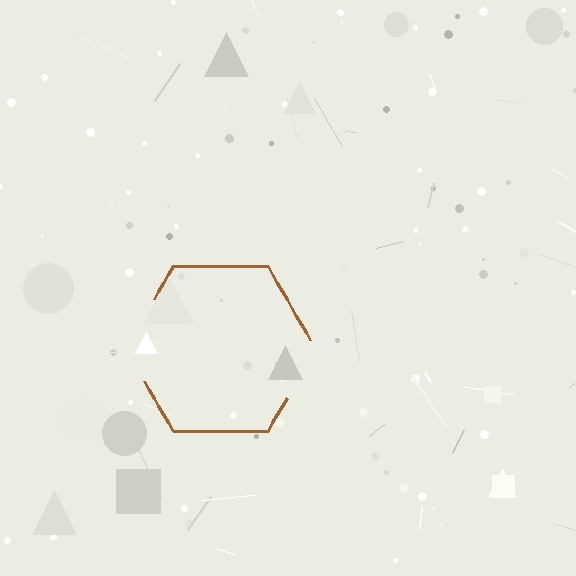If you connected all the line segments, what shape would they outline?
They would outline a hexagon.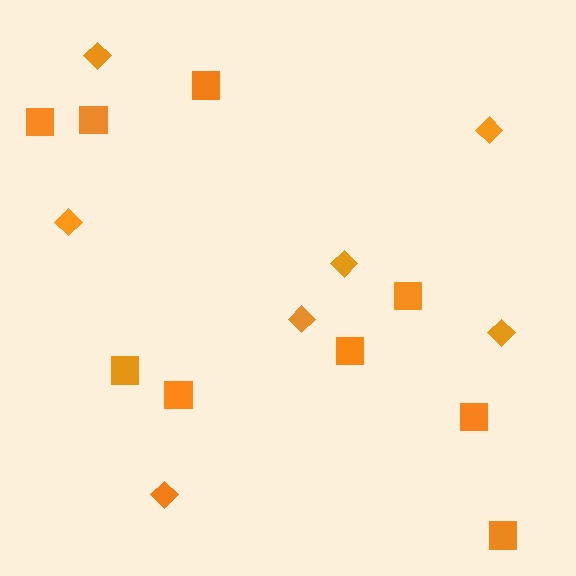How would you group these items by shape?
There are 2 groups: one group of squares (9) and one group of diamonds (7).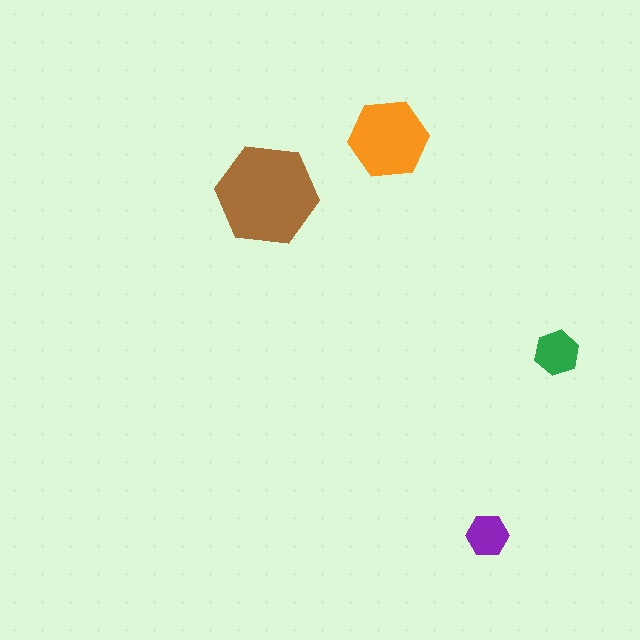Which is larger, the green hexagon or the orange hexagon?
The orange one.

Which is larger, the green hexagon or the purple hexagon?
The green one.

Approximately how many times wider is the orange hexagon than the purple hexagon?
About 2 times wider.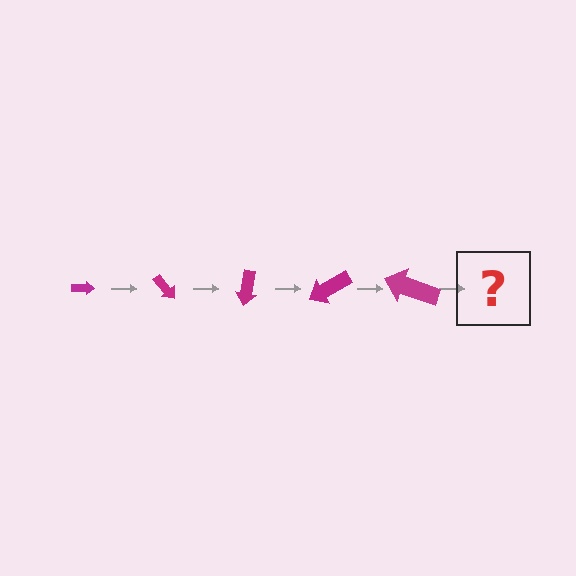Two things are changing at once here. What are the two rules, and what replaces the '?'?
The two rules are that the arrow grows larger each step and it rotates 50 degrees each step. The '?' should be an arrow, larger than the previous one and rotated 250 degrees from the start.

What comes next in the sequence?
The next element should be an arrow, larger than the previous one and rotated 250 degrees from the start.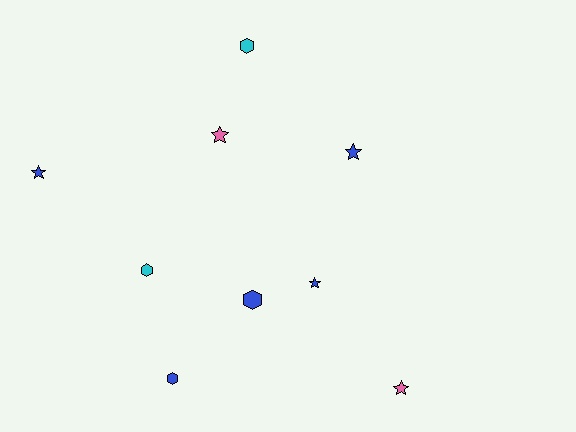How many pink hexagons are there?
There are no pink hexagons.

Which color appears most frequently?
Blue, with 5 objects.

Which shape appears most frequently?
Star, with 5 objects.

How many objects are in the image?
There are 9 objects.